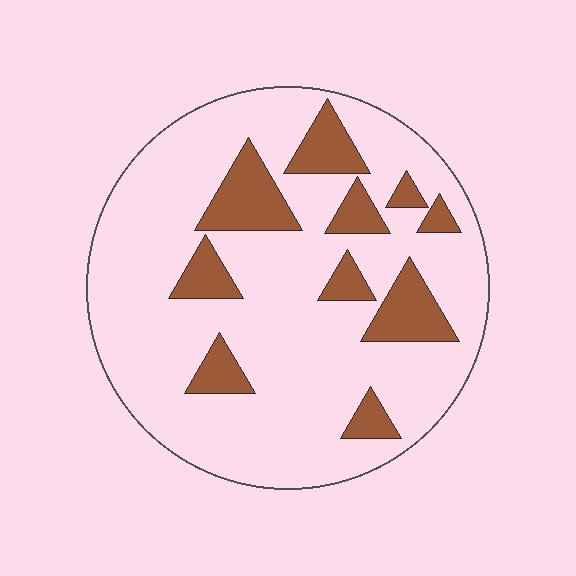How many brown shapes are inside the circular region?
10.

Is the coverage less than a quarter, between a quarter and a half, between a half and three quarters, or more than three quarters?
Less than a quarter.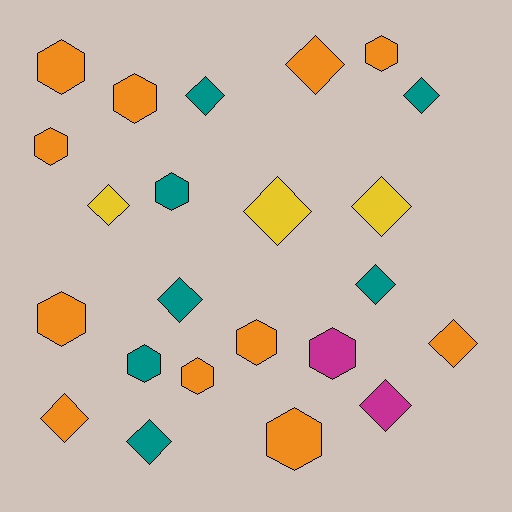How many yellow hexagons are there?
There are no yellow hexagons.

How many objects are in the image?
There are 23 objects.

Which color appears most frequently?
Orange, with 11 objects.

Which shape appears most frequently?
Diamond, with 12 objects.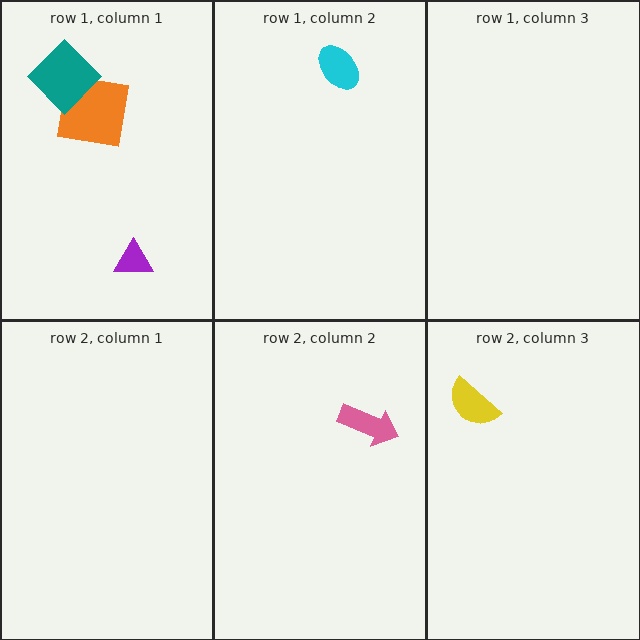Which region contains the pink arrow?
The row 2, column 2 region.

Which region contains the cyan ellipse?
The row 1, column 2 region.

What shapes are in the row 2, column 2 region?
The pink arrow.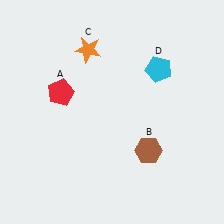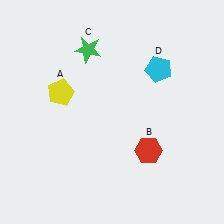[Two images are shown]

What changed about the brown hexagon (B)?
In Image 1, B is brown. In Image 2, it changed to red.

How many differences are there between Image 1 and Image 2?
There are 3 differences between the two images.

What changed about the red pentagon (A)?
In Image 1, A is red. In Image 2, it changed to yellow.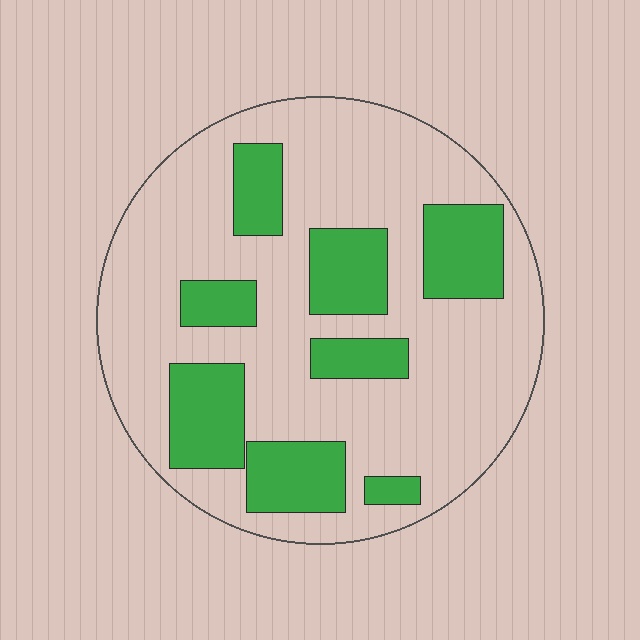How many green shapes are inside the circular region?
8.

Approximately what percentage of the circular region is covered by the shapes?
Approximately 30%.